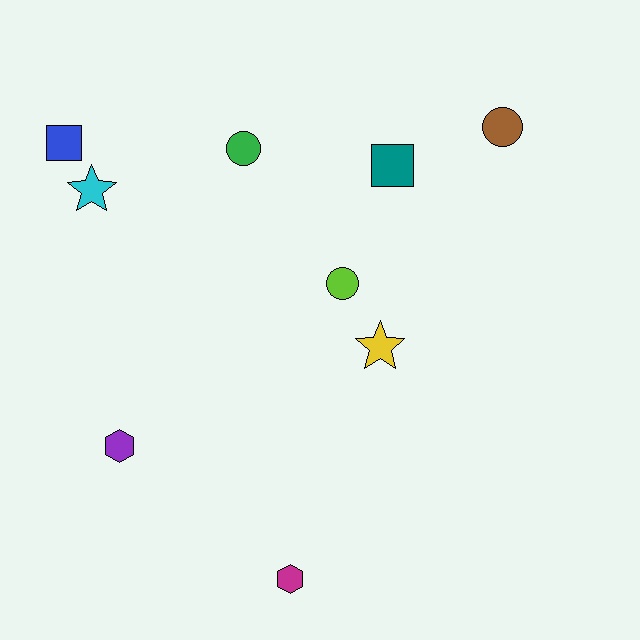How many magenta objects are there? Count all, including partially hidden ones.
There is 1 magenta object.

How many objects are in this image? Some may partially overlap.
There are 9 objects.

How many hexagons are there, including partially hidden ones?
There are 2 hexagons.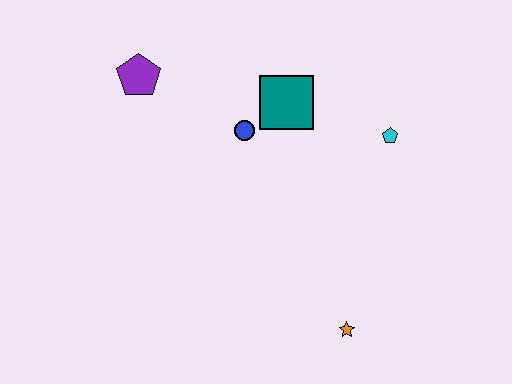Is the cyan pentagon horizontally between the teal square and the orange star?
No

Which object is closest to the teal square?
The blue circle is closest to the teal square.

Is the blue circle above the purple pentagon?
No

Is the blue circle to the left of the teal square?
Yes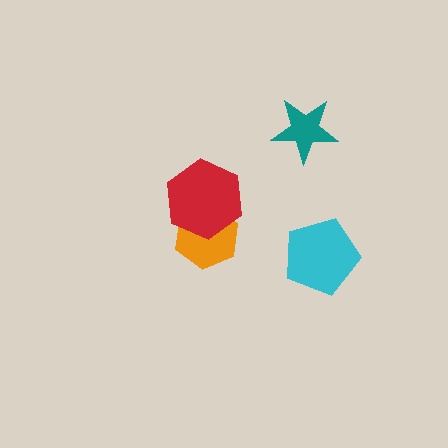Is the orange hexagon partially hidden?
Yes, it is partially covered by another shape.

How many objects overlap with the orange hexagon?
1 object overlaps with the orange hexagon.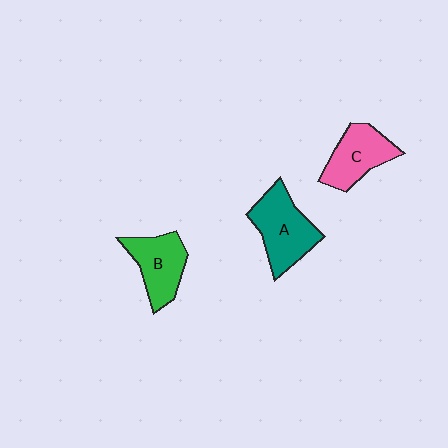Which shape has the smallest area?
Shape C (pink).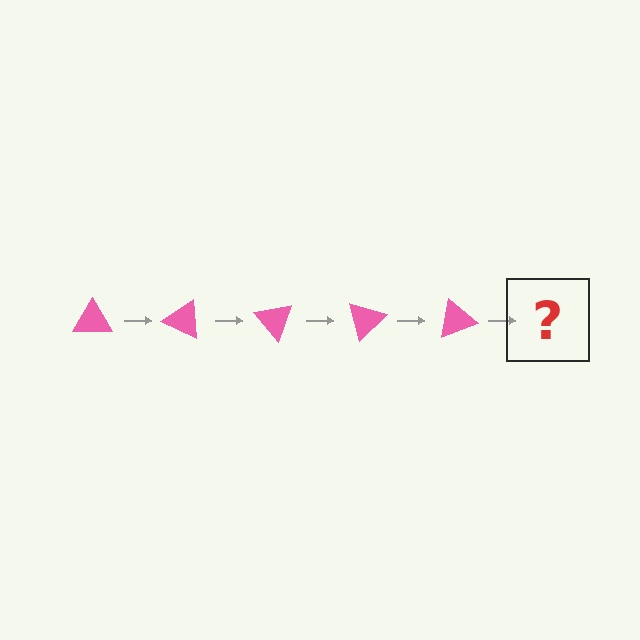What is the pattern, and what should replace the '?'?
The pattern is that the triangle rotates 25 degrees each step. The '?' should be a pink triangle rotated 125 degrees.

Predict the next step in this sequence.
The next step is a pink triangle rotated 125 degrees.